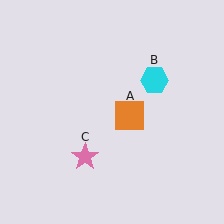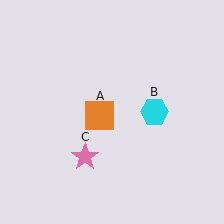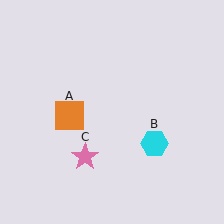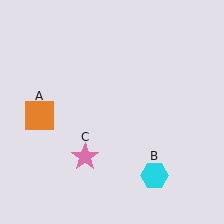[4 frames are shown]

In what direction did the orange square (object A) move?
The orange square (object A) moved left.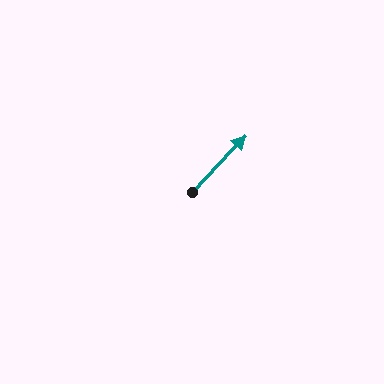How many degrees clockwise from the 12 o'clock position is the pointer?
Approximately 43 degrees.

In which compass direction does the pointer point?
Northeast.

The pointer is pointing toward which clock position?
Roughly 1 o'clock.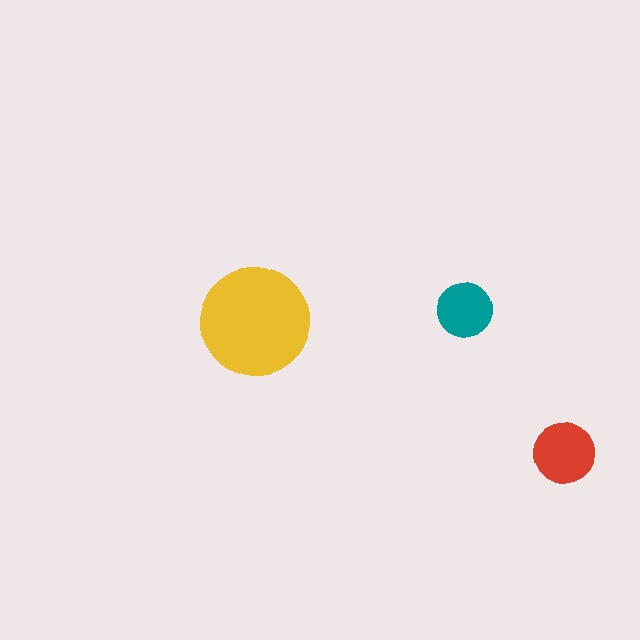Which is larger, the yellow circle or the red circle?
The yellow one.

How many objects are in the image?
There are 3 objects in the image.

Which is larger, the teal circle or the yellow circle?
The yellow one.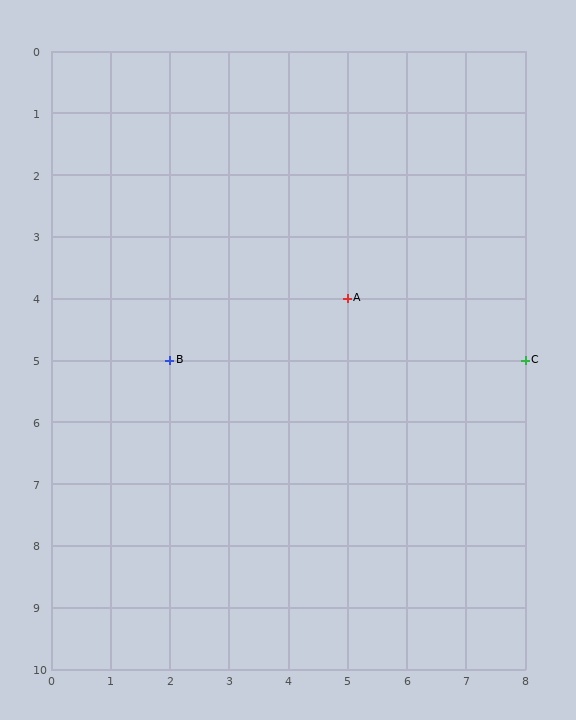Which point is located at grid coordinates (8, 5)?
Point C is at (8, 5).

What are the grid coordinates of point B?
Point B is at grid coordinates (2, 5).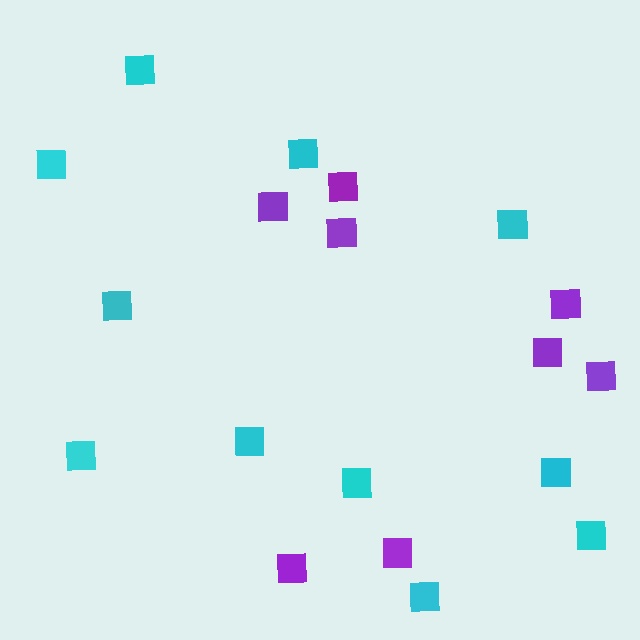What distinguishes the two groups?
There are 2 groups: one group of cyan squares (11) and one group of purple squares (8).